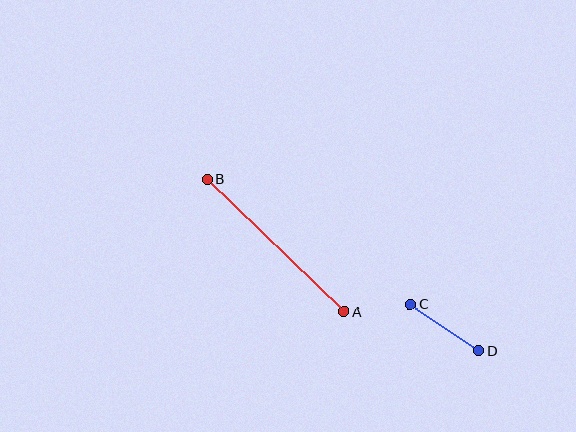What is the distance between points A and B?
The distance is approximately 191 pixels.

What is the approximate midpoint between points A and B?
The midpoint is at approximately (276, 246) pixels.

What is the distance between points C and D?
The distance is approximately 83 pixels.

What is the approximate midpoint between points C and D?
The midpoint is at approximately (445, 327) pixels.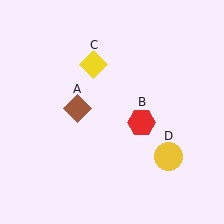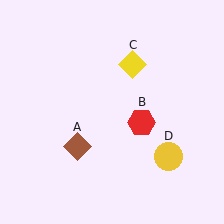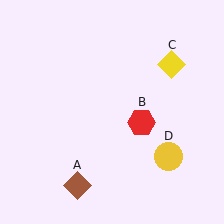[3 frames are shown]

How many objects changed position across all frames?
2 objects changed position: brown diamond (object A), yellow diamond (object C).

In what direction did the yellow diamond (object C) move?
The yellow diamond (object C) moved right.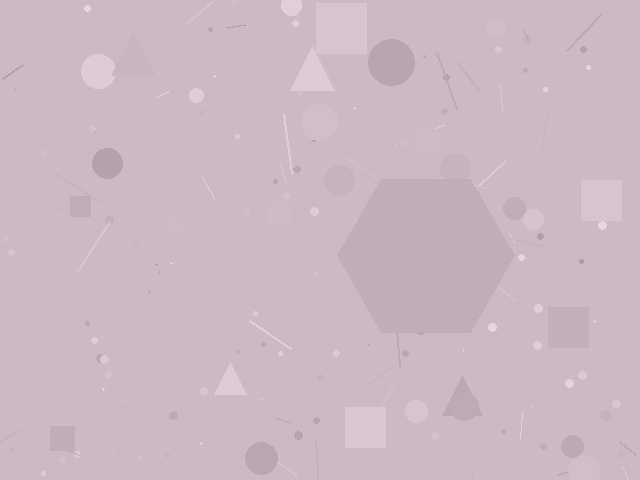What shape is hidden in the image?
A hexagon is hidden in the image.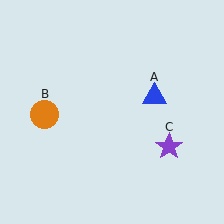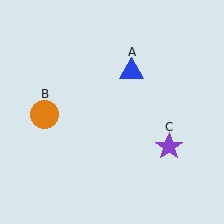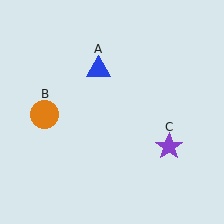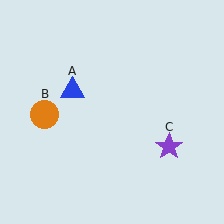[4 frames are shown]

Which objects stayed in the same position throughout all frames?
Orange circle (object B) and purple star (object C) remained stationary.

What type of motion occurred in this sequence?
The blue triangle (object A) rotated counterclockwise around the center of the scene.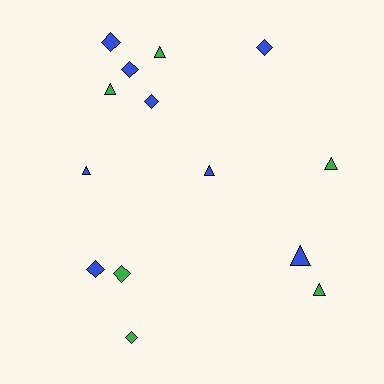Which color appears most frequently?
Blue, with 8 objects.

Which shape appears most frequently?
Diamond, with 7 objects.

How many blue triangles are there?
There are 3 blue triangles.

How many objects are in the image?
There are 14 objects.